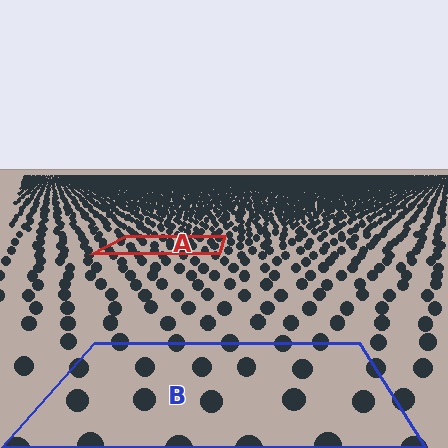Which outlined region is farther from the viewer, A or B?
Region A is farther from the viewer — the texture elements inside it appear smaller and more densely packed.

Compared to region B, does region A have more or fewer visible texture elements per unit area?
Region A has more texture elements per unit area — they are packed more densely because it is farther away.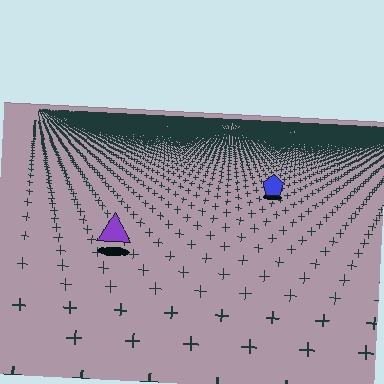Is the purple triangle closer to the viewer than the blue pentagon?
Yes. The purple triangle is closer — you can tell from the texture gradient: the ground texture is coarser near it.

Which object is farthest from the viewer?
The blue pentagon is farthest from the viewer. It appears smaller and the ground texture around it is denser.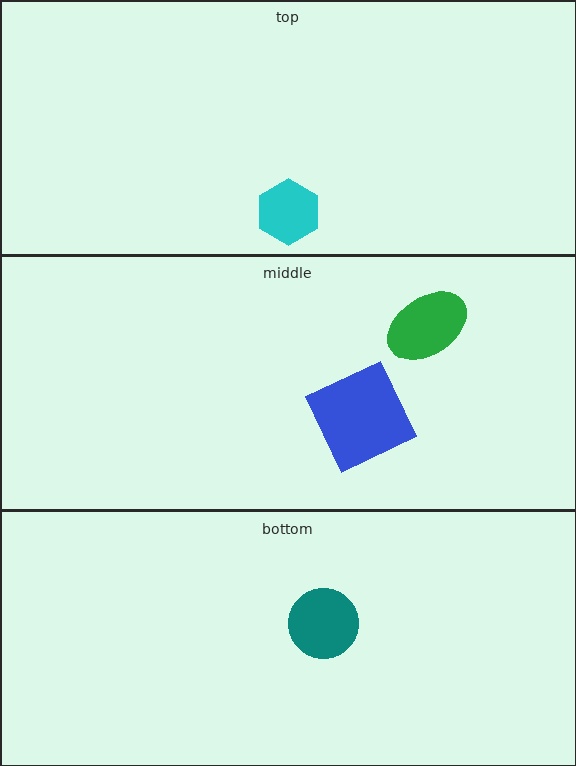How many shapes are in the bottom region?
1.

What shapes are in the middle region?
The blue square, the green ellipse.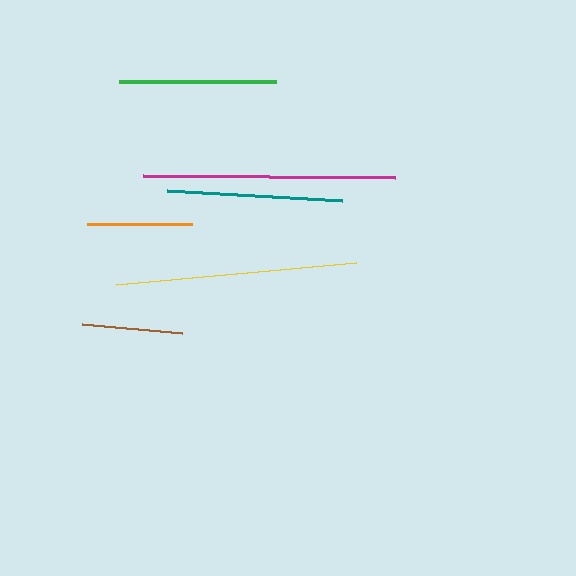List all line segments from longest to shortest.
From longest to shortest: magenta, yellow, teal, green, orange, brown.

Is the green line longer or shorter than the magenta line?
The magenta line is longer than the green line.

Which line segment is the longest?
The magenta line is the longest at approximately 252 pixels.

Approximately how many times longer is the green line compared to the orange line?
The green line is approximately 1.5 times the length of the orange line.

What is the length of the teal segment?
The teal segment is approximately 175 pixels long.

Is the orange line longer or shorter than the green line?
The green line is longer than the orange line.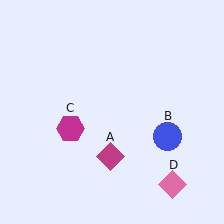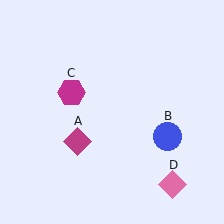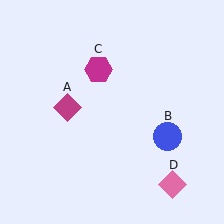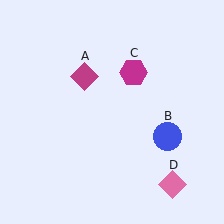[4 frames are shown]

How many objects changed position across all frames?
2 objects changed position: magenta diamond (object A), magenta hexagon (object C).